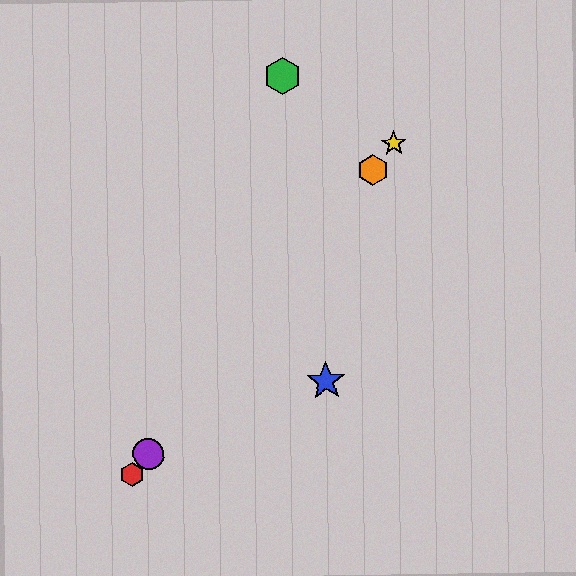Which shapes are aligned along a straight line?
The red hexagon, the yellow star, the purple circle, the orange hexagon are aligned along a straight line.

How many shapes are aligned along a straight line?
4 shapes (the red hexagon, the yellow star, the purple circle, the orange hexagon) are aligned along a straight line.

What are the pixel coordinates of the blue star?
The blue star is at (326, 381).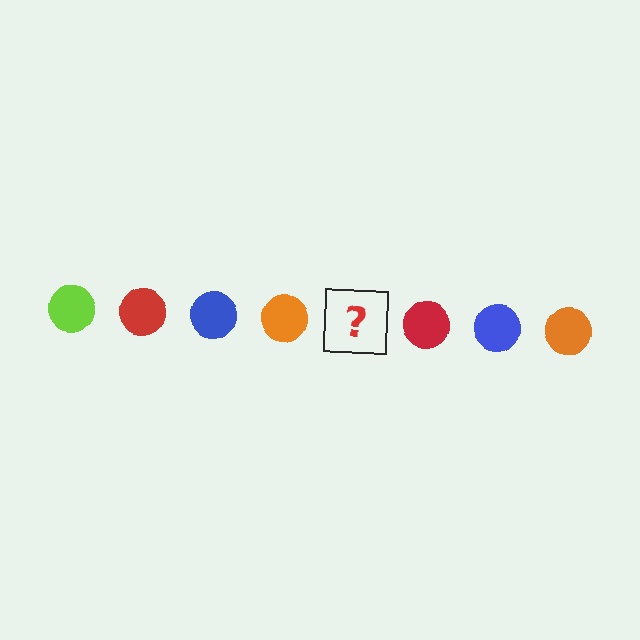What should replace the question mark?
The question mark should be replaced with a lime circle.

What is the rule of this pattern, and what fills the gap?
The rule is that the pattern cycles through lime, red, blue, orange circles. The gap should be filled with a lime circle.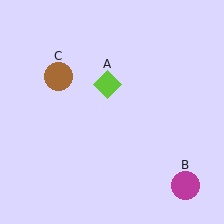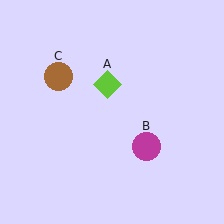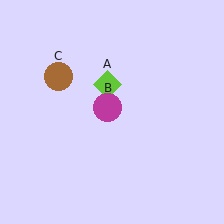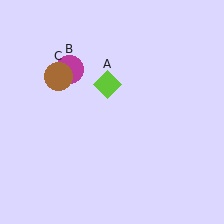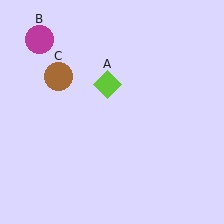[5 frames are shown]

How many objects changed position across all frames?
1 object changed position: magenta circle (object B).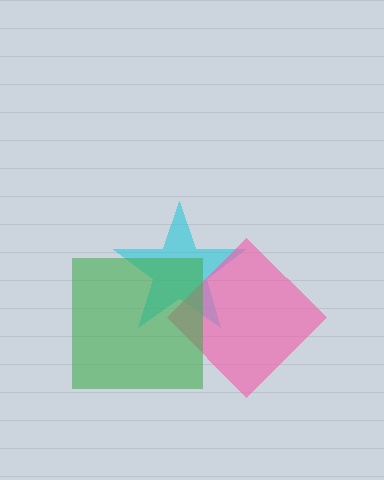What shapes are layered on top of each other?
The layered shapes are: a cyan star, a pink diamond, a green square.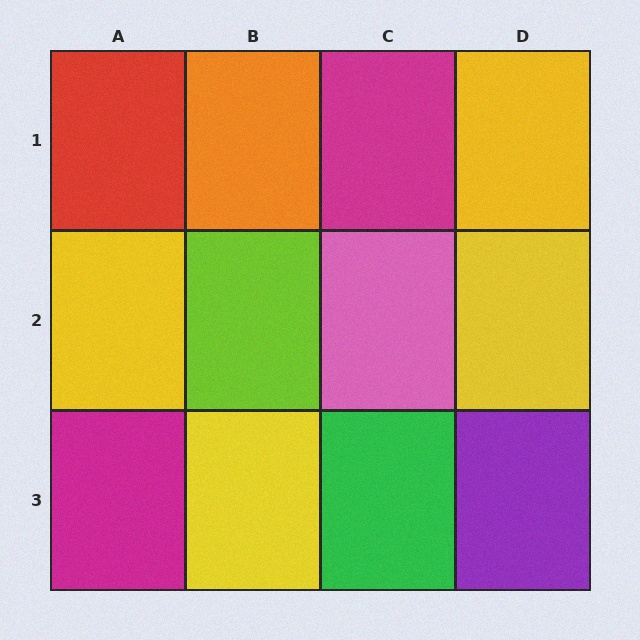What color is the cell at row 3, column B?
Yellow.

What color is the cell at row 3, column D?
Purple.